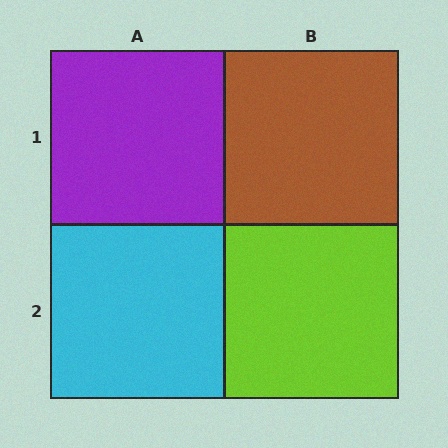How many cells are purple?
1 cell is purple.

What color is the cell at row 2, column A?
Cyan.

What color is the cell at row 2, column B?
Lime.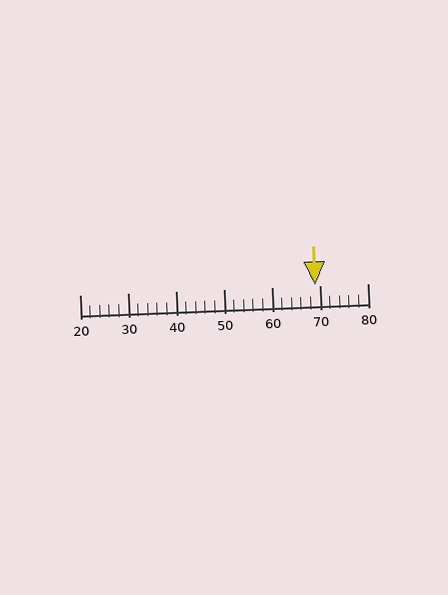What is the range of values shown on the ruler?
The ruler shows values from 20 to 80.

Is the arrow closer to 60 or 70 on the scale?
The arrow is closer to 70.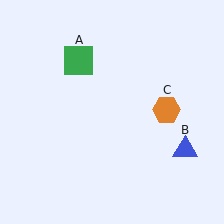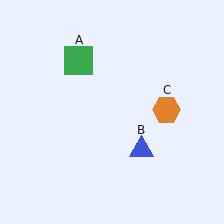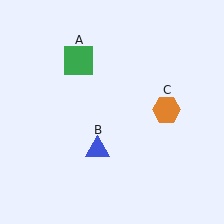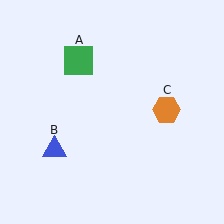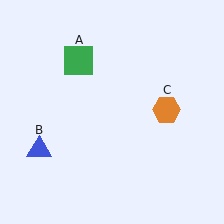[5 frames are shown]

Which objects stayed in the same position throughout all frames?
Green square (object A) and orange hexagon (object C) remained stationary.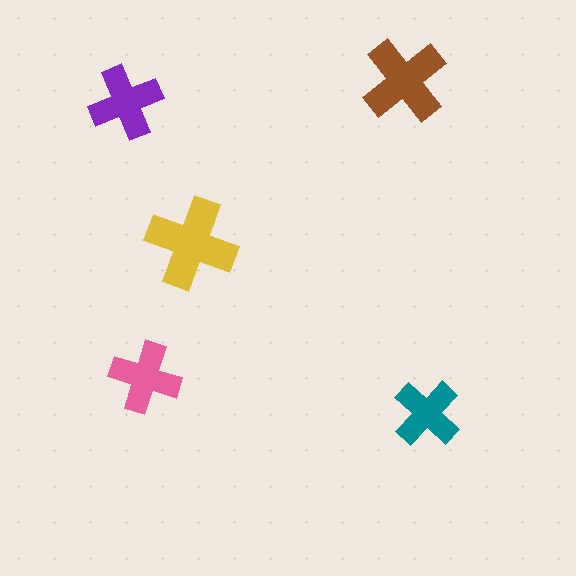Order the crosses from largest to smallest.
the yellow one, the brown one, the purple one, the pink one, the teal one.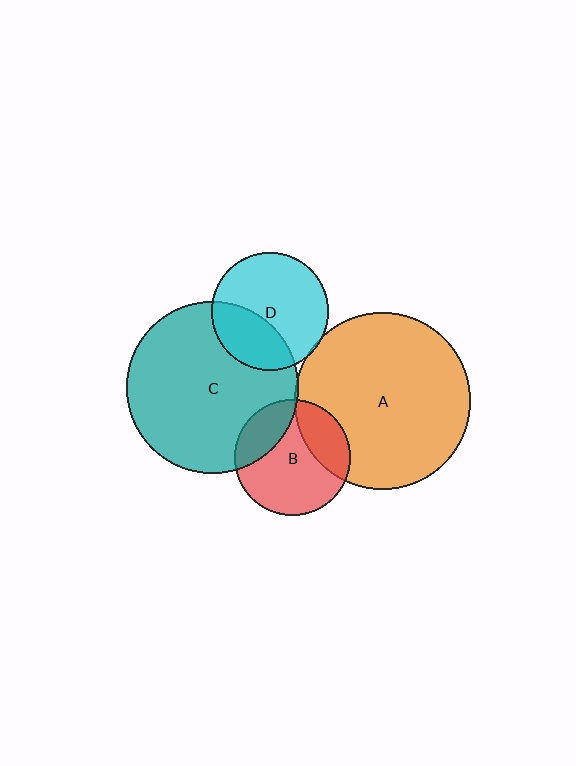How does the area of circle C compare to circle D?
Approximately 2.1 times.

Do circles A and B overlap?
Yes.